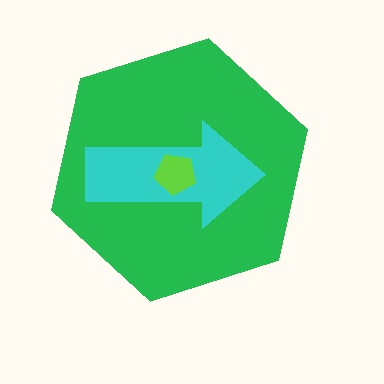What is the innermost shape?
The lime pentagon.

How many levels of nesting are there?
3.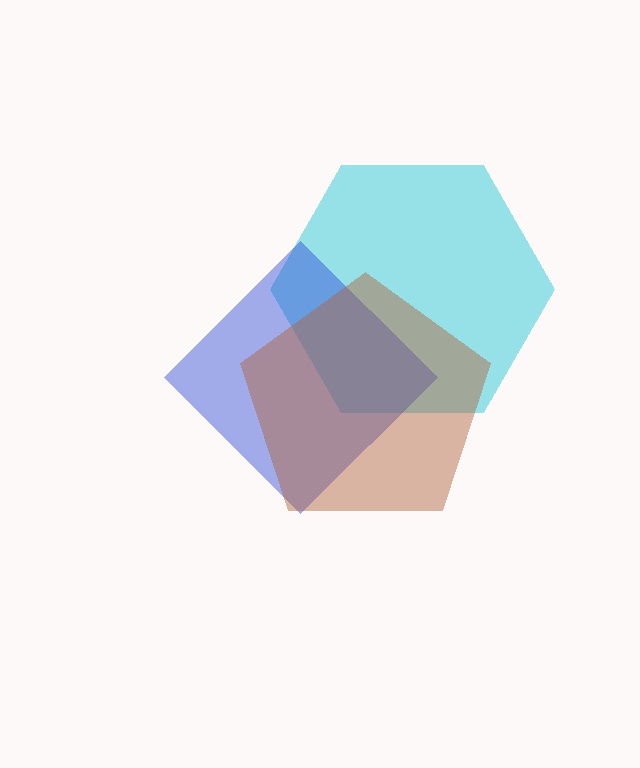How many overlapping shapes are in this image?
There are 3 overlapping shapes in the image.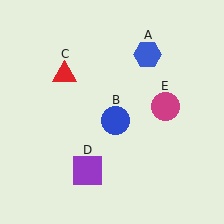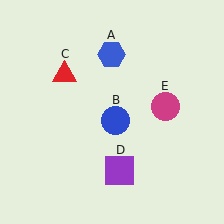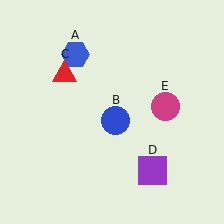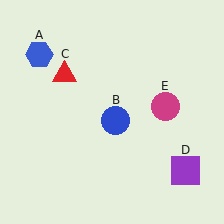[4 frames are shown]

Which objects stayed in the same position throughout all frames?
Blue circle (object B) and red triangle (object C) and magenta circle (object E) remained stationary.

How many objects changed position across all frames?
2 objects changed position: blue hexagon (object A), purple square (object D).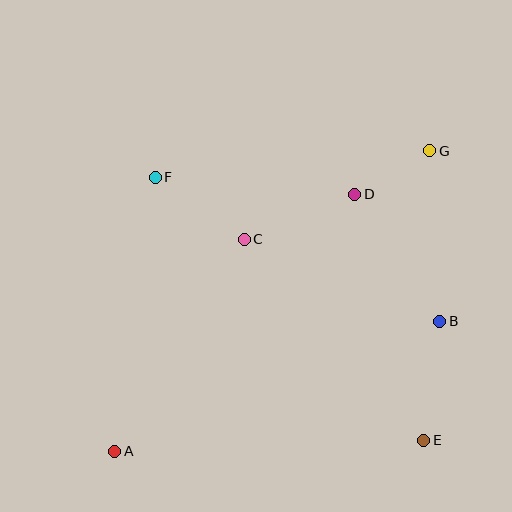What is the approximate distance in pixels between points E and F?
The distance between E and F is approximately 376 pixels.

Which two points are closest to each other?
Points D and G are closest to each other.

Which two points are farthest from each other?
Points A and G are farthest from each other.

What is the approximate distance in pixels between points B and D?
The distance between B and D is approximately 153 pixels.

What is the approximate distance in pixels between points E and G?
The distance between E and G is approximately 290 pixels.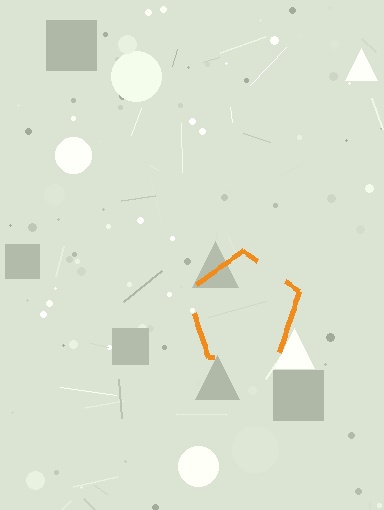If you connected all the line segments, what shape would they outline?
They would outline a pentagon.